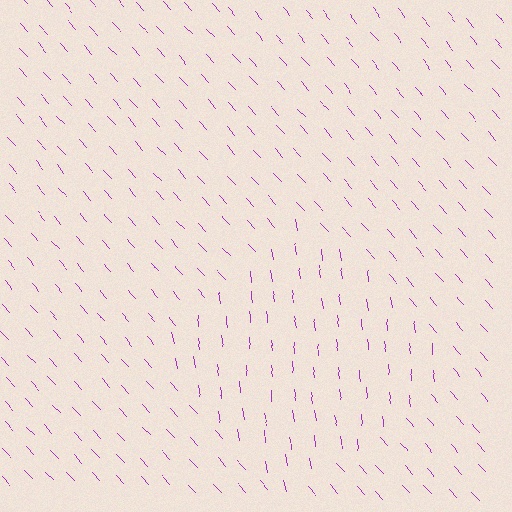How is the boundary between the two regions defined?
The boundary is defined purely by a change in line orientation (approximately 33 degrees difference). All lines are the same color and thickness.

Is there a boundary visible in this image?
Yes, there is a texture boundary formed by a change in line orientation.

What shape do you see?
I see a diamond.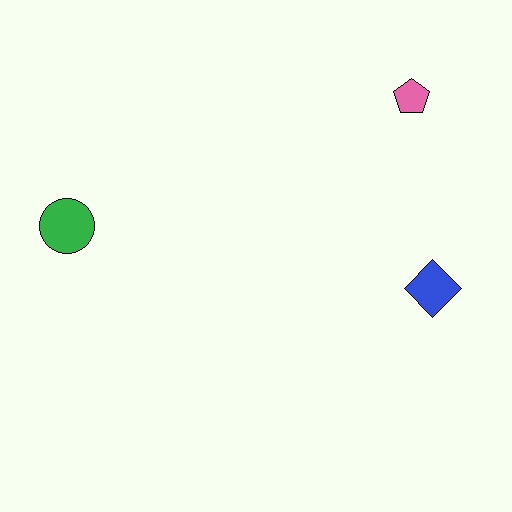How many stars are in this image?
There are no stars.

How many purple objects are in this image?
There are no purple objects.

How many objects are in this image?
There are 3 objects.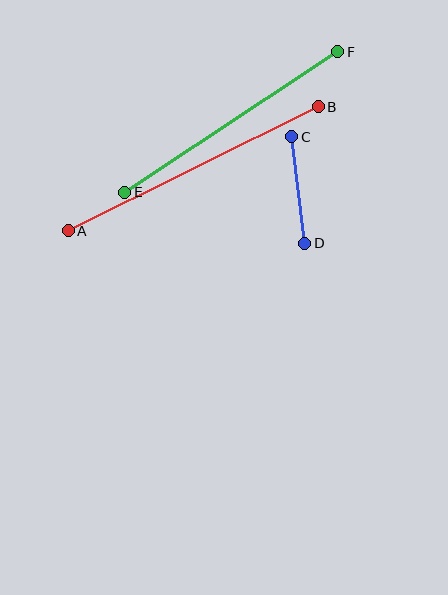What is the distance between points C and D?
The distance is approximately 107 pixels.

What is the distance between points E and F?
The distance is approximately 255 pixels.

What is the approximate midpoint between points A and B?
The midpoint is at approximately (193, 169) pixels.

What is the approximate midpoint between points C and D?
The midpoint is at approximately (298, 190) pixels.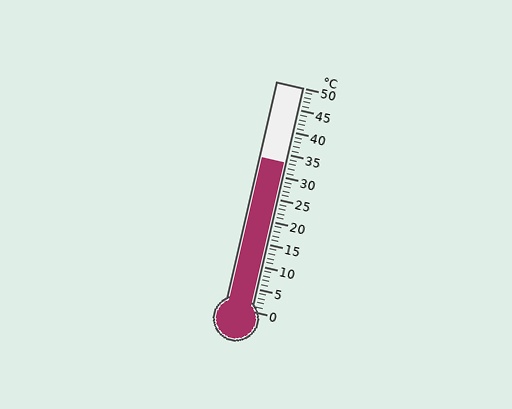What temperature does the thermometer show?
The thermometer shows approximately 33°C.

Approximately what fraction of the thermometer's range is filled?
The thermometer is filled to approximately 65% of its range.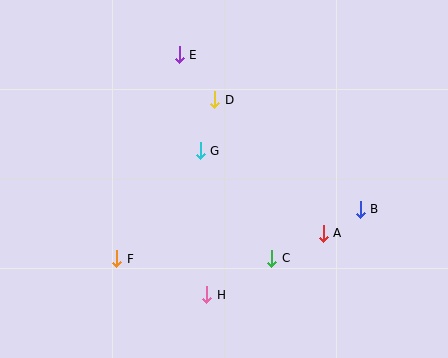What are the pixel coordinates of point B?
Point B is at (360, 209).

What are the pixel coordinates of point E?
Point E is at (179, 55).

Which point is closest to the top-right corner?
Point B is closest to the top-right corner.